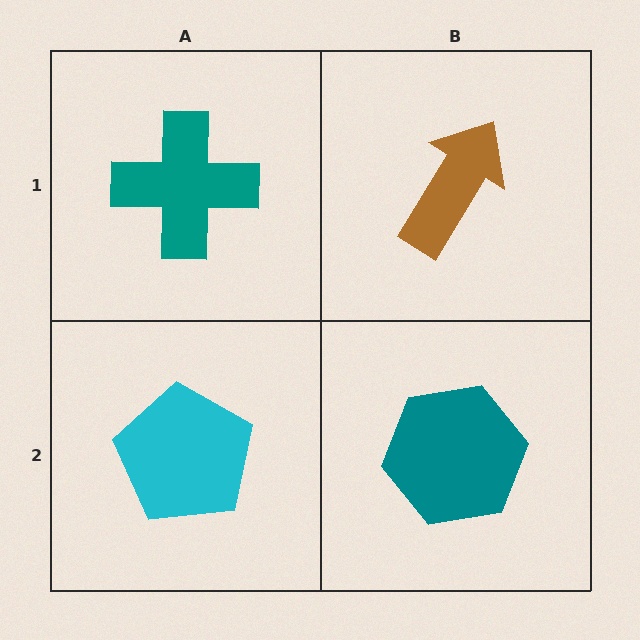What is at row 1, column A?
A teal cross.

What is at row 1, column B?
A brown arrow.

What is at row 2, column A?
A cyan pentagon.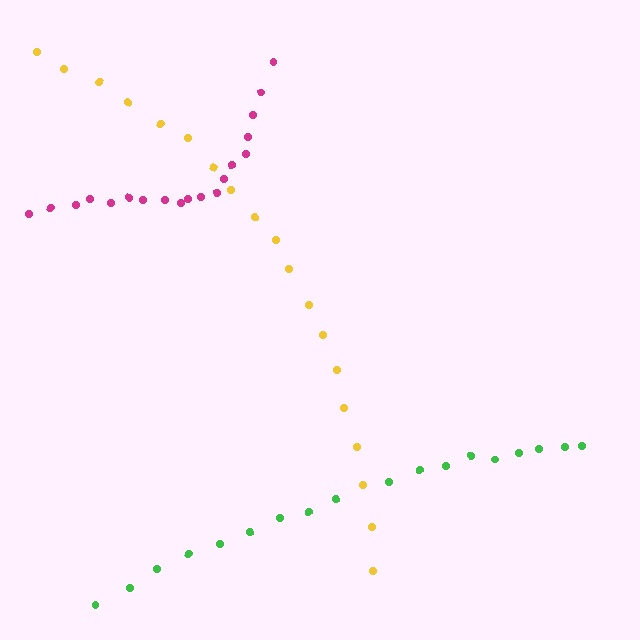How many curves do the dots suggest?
There are 3 distinct paths.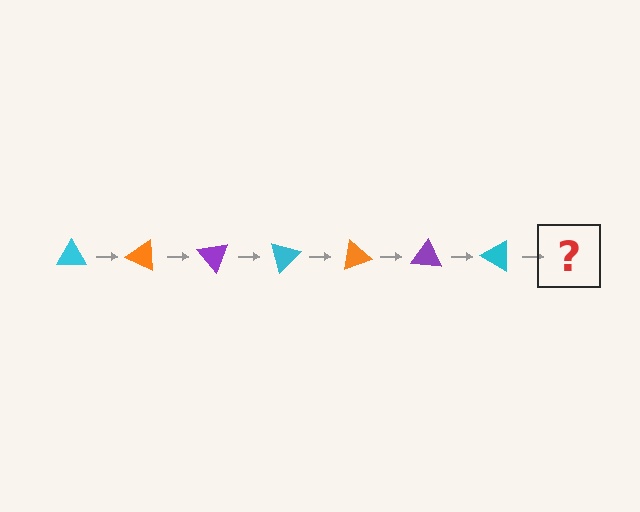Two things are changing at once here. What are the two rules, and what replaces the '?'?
The two rules are that it rotates 25 degrees each step and the color cycles through cyan, orange, and purple. The '?' should be an orange triangle, rotated 175 degrees from the start.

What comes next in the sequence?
The next element should be an orange triangle, rotated 175 degrees from the start.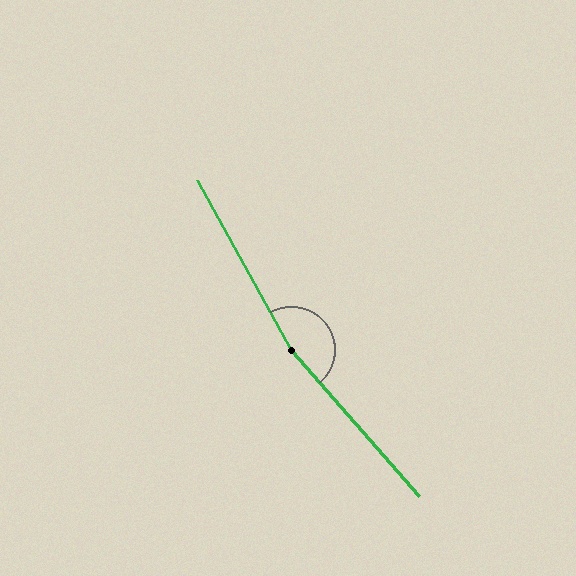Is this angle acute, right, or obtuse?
It is obtuse.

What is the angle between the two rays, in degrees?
Approximately 168 degrees.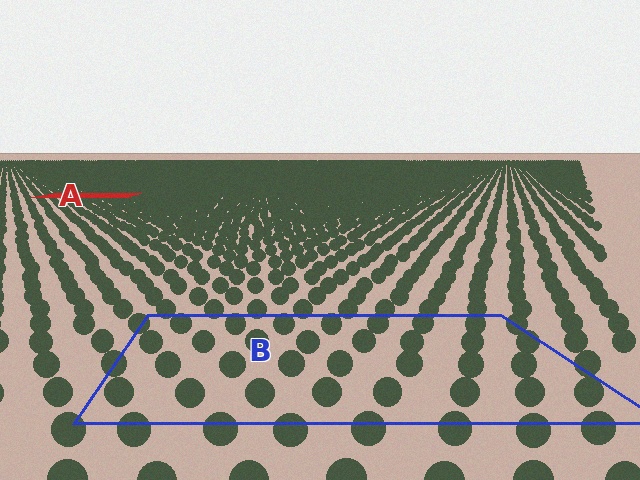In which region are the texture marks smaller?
The texture marks are smaller in region A, because it is farther away.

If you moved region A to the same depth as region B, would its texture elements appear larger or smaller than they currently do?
They would appear larger. At a closer depth, the same texture elements are projected at a bigger on-screen size.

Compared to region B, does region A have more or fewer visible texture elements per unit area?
Region A has more texture elements per unit area — they are packed more densely because it is farther away.